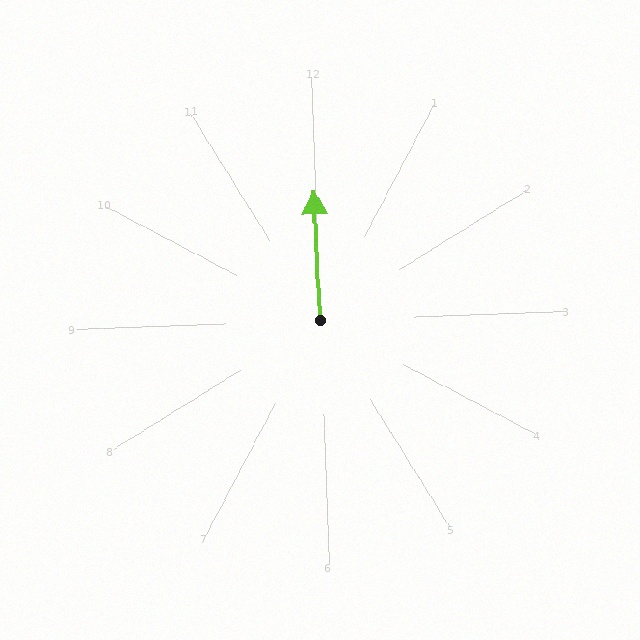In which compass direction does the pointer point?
North.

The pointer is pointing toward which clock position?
Roughly 12 o'clock.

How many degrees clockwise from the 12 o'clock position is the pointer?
Approximately 359 degrees.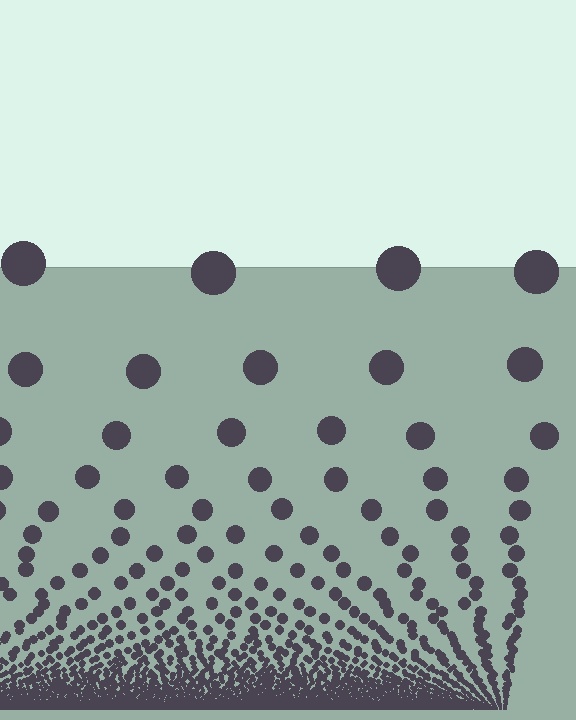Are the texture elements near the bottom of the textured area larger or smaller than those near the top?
Smaller. The gradient is inverted — elements near the bottom are smaller and denser.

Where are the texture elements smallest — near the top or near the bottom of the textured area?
Near the bottom.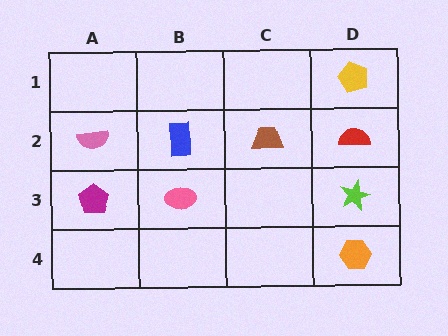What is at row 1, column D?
A yellow pentagon.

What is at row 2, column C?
A brown trapezoid.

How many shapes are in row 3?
3 shapes.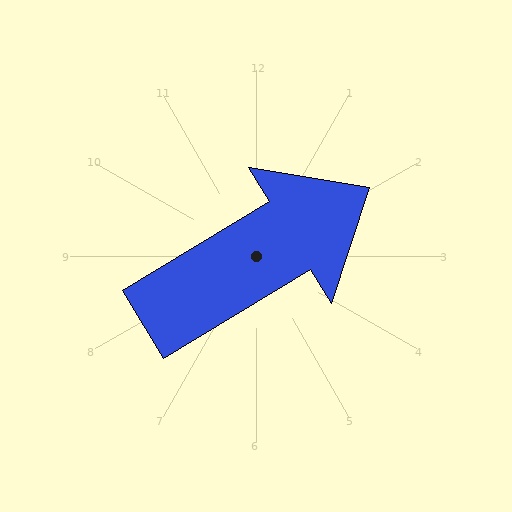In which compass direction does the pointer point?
Northeast.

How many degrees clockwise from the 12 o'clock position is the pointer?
Approximately 59 degrees.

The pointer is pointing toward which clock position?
Roughly 2 o'clock.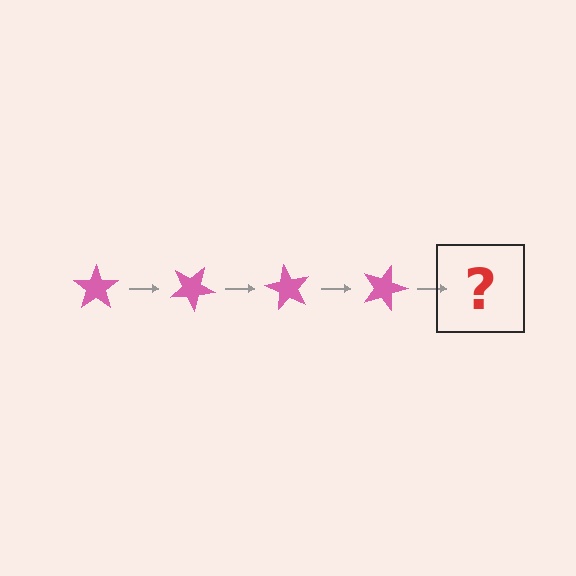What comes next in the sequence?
The next element should be a pink star rotated 120 degrees.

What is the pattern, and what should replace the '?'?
The pattern is that the star rotates 30 degrees each step. The '?' should be a pink star rotated 120 degrees.